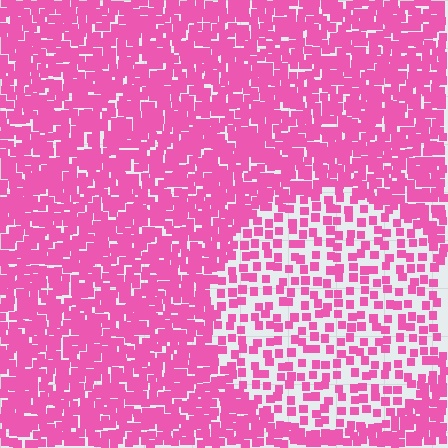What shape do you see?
I see a circle.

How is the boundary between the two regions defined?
The boundary is defined by a change in element density (approximately 2.3x ratio). All elements are the same color, size, and shape.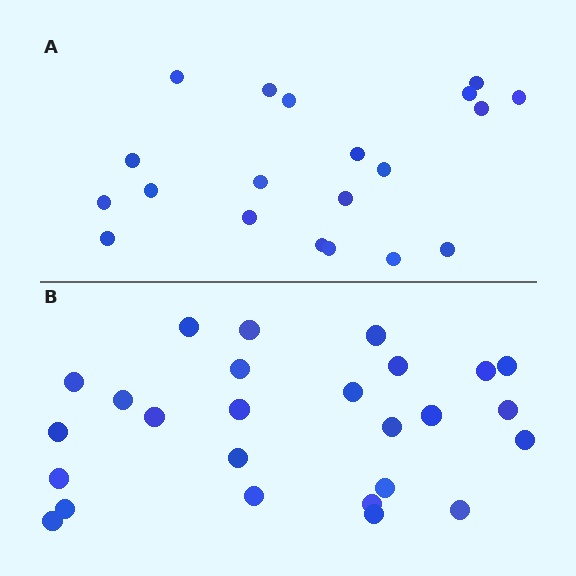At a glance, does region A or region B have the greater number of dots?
Region B (the bottom region) has more dots.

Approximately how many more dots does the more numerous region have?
Region B has about 6 more dots than region A.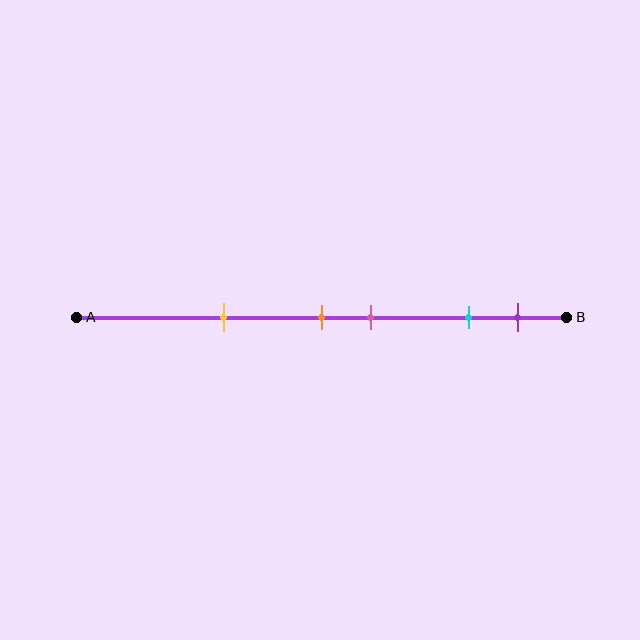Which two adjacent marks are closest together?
The orange and pink marks are the closest adjacent pair.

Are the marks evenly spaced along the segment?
No, the marks are not evenly spaced.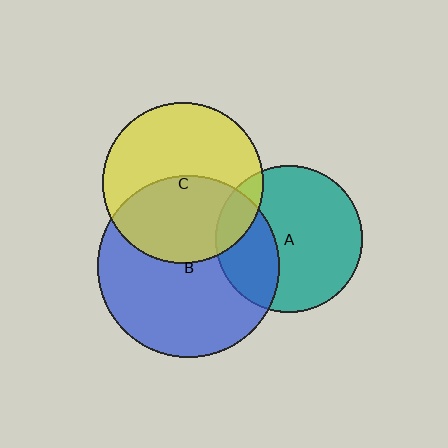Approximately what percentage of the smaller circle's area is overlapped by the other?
Approximately 30%.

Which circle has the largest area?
Circle B (blue).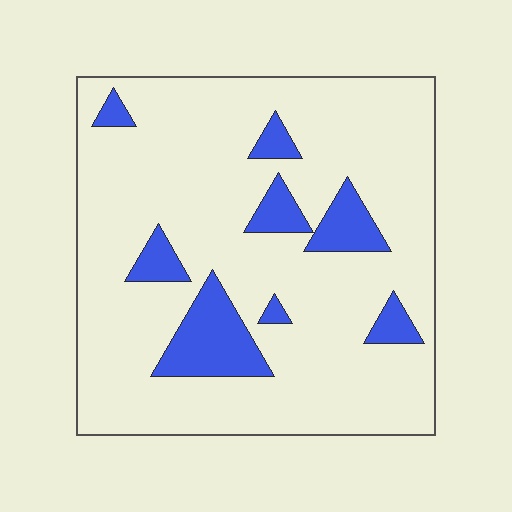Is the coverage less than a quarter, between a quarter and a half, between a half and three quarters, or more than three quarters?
Less than a quarter.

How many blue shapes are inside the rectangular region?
8.